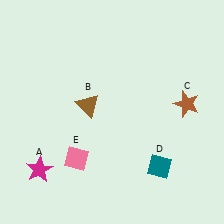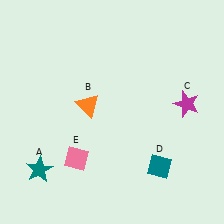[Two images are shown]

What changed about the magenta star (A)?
In Image 1, A is magenta. In Image 2, it changed to teal.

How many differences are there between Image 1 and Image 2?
There are 3 differences between the two images.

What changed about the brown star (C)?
In Image 1, C is brown. In Image 2, it changed to magenta.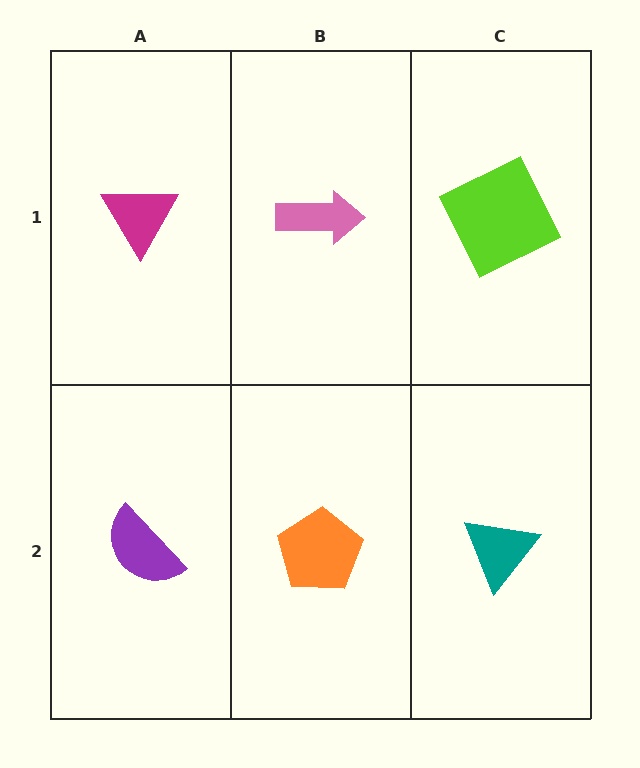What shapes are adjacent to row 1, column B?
An orange pentagon (row 2, column B), a magenta triangle (row 1, column A), a lime square (row 1, column C).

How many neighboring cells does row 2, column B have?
3.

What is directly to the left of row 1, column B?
A magenta triangle.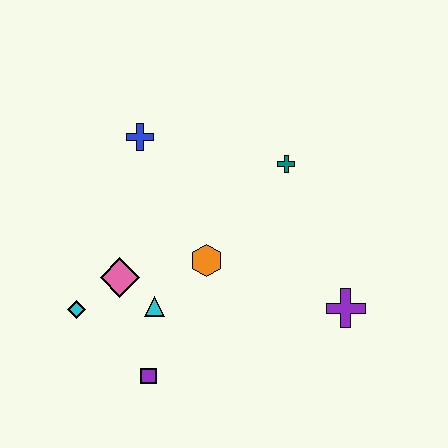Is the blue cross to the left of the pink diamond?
No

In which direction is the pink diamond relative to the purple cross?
The pink diamond is to the left of the purple cross.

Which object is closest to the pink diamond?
The cyan triangle is closest to the pink diamond.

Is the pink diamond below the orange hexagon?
Yes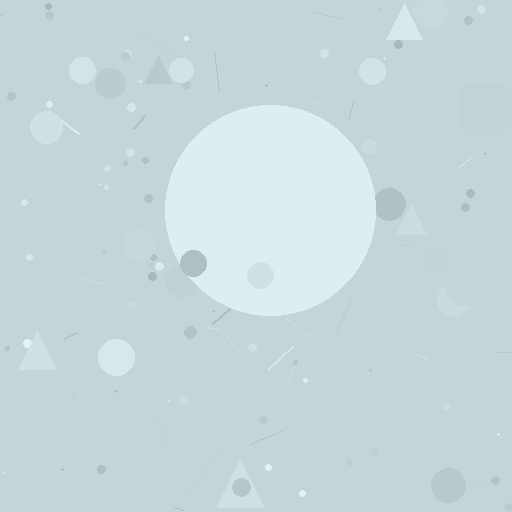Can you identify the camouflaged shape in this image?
The camouflaged shape is a circle.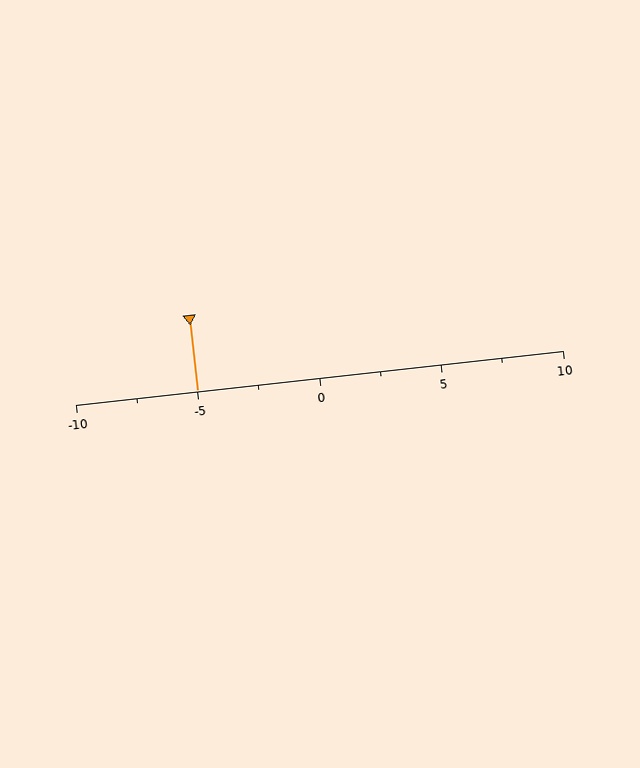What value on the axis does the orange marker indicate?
The marker indicates approximately -5.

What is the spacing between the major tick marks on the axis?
The major ticks are spaced 5 apart.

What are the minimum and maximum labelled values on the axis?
The axis runs from -10 to 10.